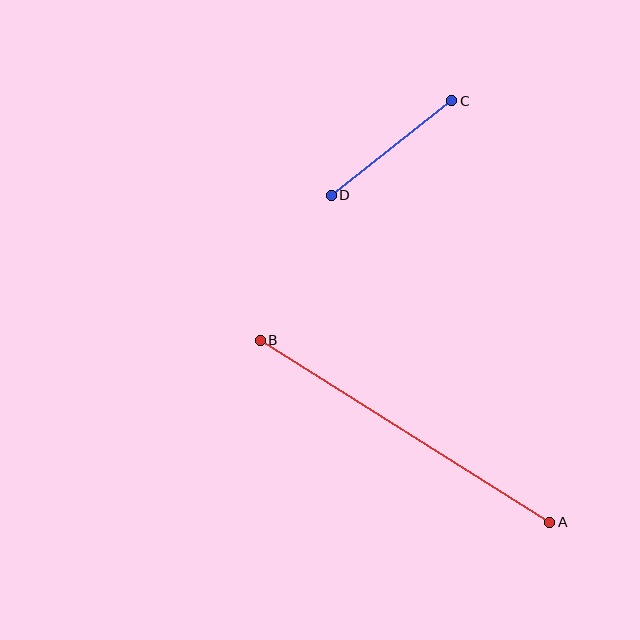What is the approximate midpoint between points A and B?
The midpoint is at approximately (405, 431) pixels.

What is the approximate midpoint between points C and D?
The midpoint is at approximately (391, 148) pixels.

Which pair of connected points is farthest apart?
Points A and B are farthest apart.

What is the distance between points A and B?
The distance is approximately 342 pixels.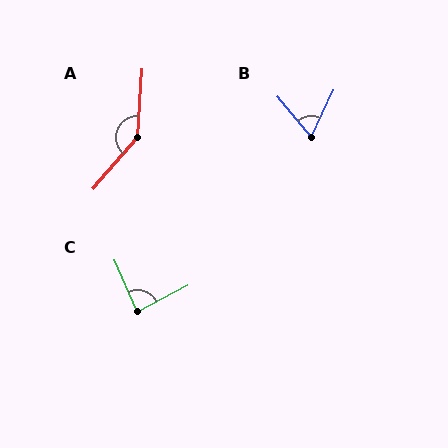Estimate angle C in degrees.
Approximately 86 degrees.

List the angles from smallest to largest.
B (64°), C (86°), A (143°).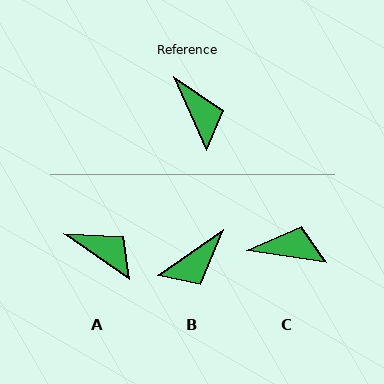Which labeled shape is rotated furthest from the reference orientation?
B, about 79 degrees away.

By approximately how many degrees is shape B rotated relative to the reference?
Approximately 79 degrees clockwise.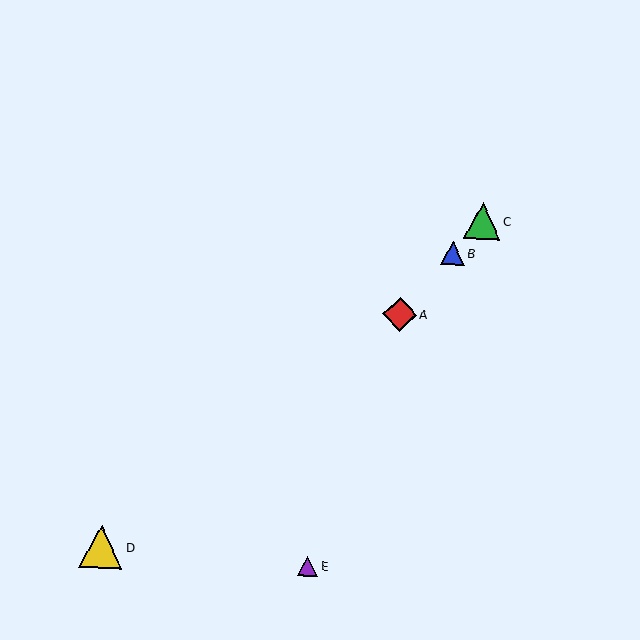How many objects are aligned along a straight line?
3 objects (A, B, C) are aligned along a straight line.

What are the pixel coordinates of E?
Object E is at (308, 566).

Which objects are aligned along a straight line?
Objects A, B, C are aligned along a straight line.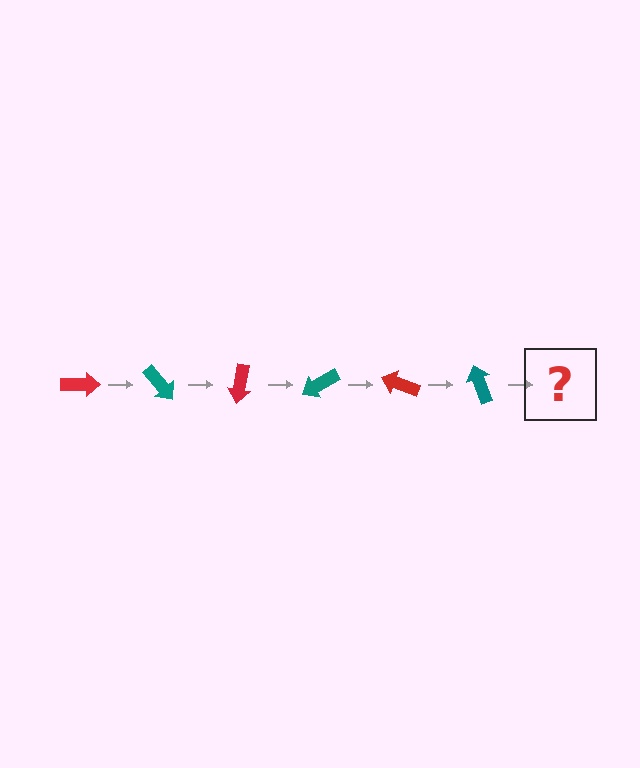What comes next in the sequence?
The next element should be a red arrow, rotated 300 degrees from the start.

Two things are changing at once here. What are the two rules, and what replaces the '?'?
The two rules are that it rotates 50 degrees each step and the color cycles through red and teal. The '?' should be a red arrow, rotated 300 degrees from the start.